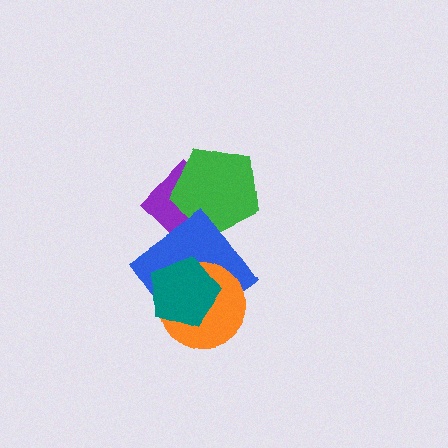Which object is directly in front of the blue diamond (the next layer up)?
The orange circle is directly in front of the blue diamond.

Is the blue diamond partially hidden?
Yes, it is partially covered by another shape.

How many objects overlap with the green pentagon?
1 object overlaps with the green pentagon.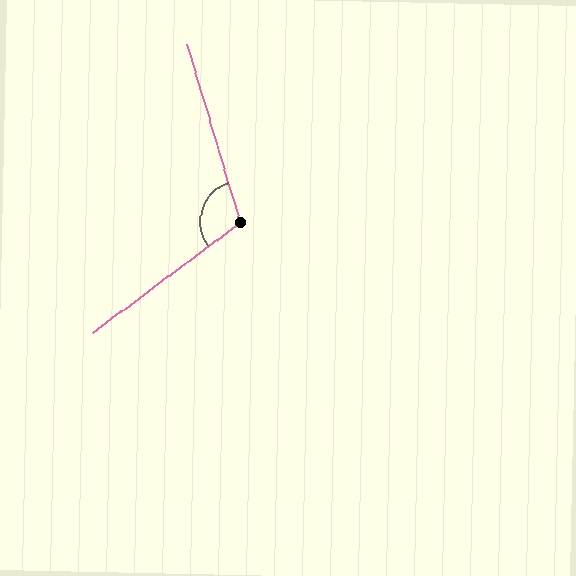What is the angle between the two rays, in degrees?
Approximately 110 degrees.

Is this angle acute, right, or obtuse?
It is obtuse.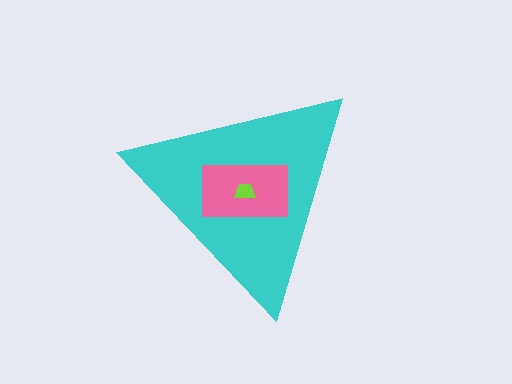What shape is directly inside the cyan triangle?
The pink rectangle.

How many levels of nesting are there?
3.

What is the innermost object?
The lime trapezoid.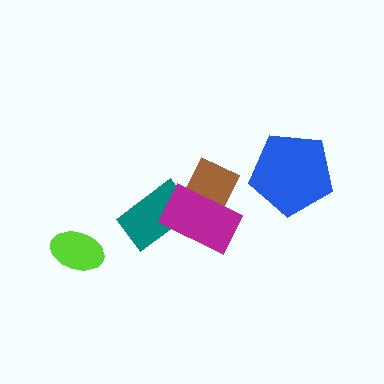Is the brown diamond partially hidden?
Yes, it is partially covered by another shape.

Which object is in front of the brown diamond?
The magenta rectangle is in front of the brown diamond.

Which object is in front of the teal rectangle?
The magenta rectangle is in front of the teal rectangle.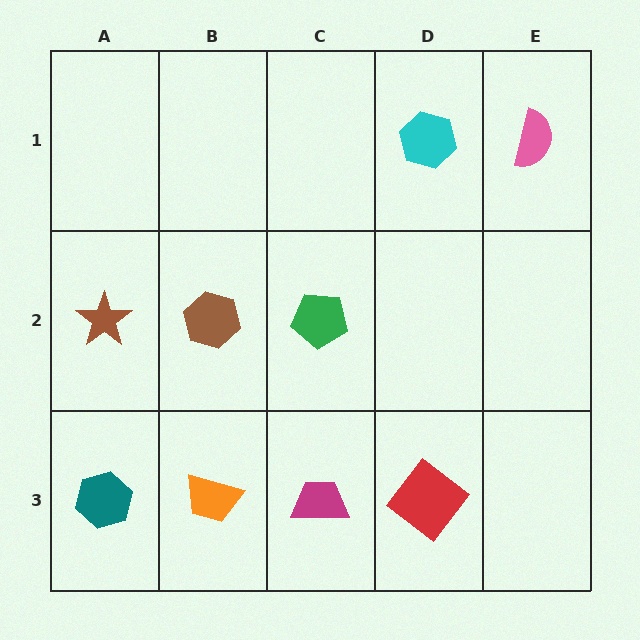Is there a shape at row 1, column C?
No, that cell is empty.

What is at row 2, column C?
A green pentagon.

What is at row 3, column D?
A red diamond.